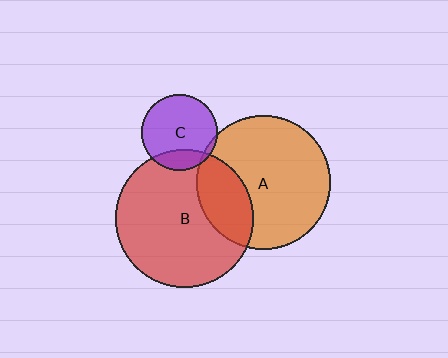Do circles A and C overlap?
Yes.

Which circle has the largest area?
Circle B (red).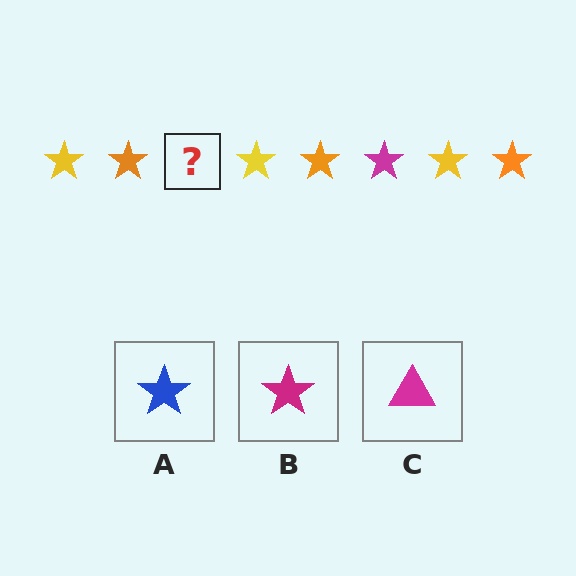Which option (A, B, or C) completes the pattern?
B.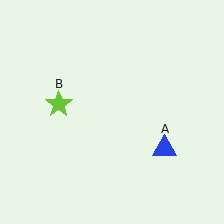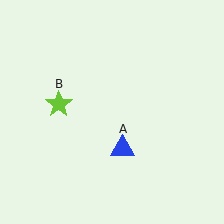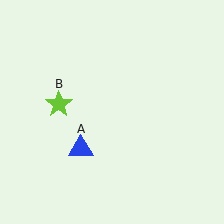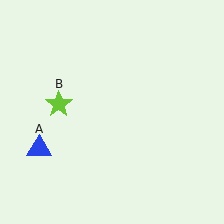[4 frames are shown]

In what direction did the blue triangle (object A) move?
The blue triangle (object A) moved left.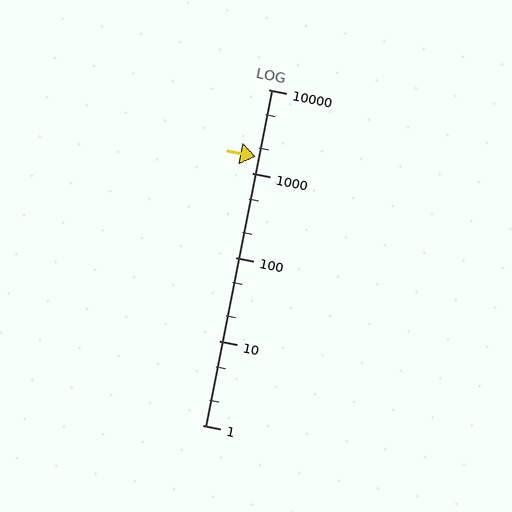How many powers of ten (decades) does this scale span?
The scale spans 4 decades, from 1 to 10000.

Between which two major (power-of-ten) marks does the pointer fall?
The pointer is between 1000 and 10000.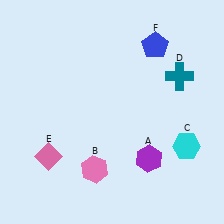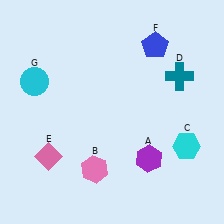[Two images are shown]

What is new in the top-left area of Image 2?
A cyan circle (G) was added in the top-left area of Image 2.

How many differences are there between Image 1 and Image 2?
There is 1 difference between the two images.